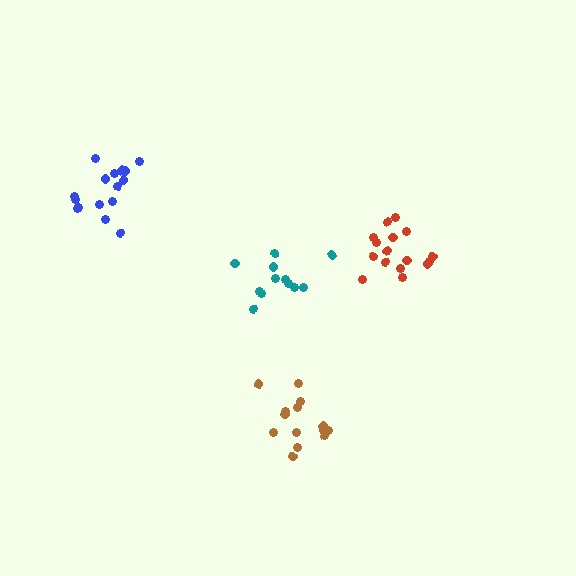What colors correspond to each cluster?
The clusters are colored: red, brown, blue, teal.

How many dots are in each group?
Group 1: 16 dots, Group 2: 14 dots, Group 3: 16 dots, Group 4: 12 dots (58 total).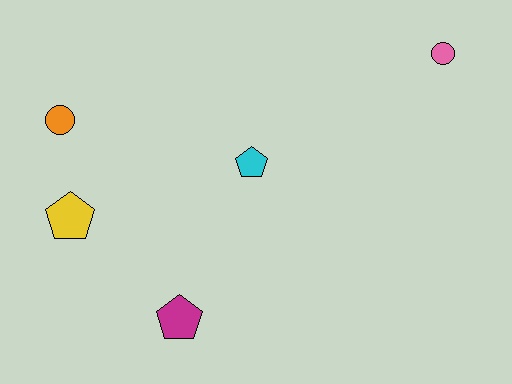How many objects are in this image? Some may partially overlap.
There are 5 objects.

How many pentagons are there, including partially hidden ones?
There are 3 pentagons.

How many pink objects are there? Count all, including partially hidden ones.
There is 1 pink object.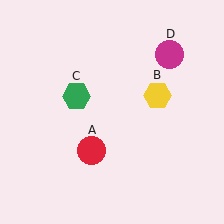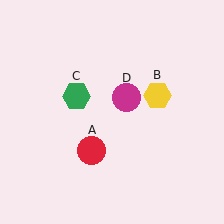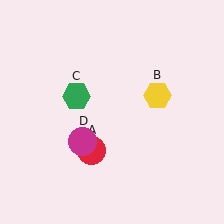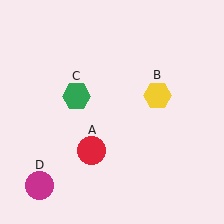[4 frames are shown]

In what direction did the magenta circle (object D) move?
The magenta circle (object D) moved down and to the left.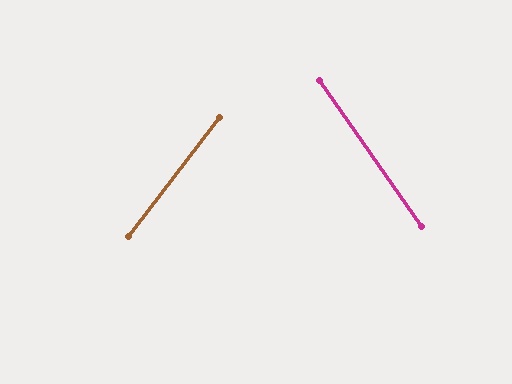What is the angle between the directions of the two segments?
Approximately 72 degrees.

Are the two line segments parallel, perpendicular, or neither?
Neither parallel nor perpendicular — they differ by about 72°.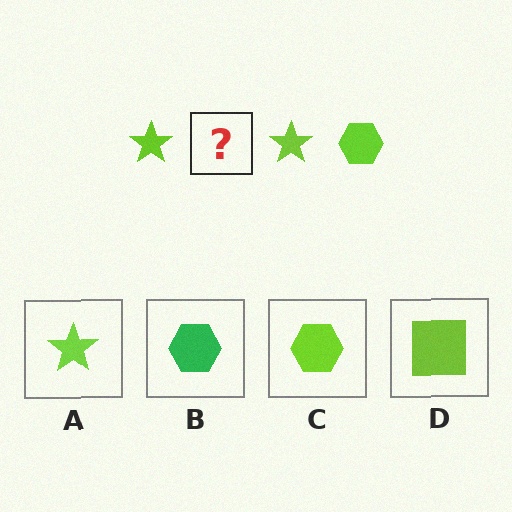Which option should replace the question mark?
Option C.